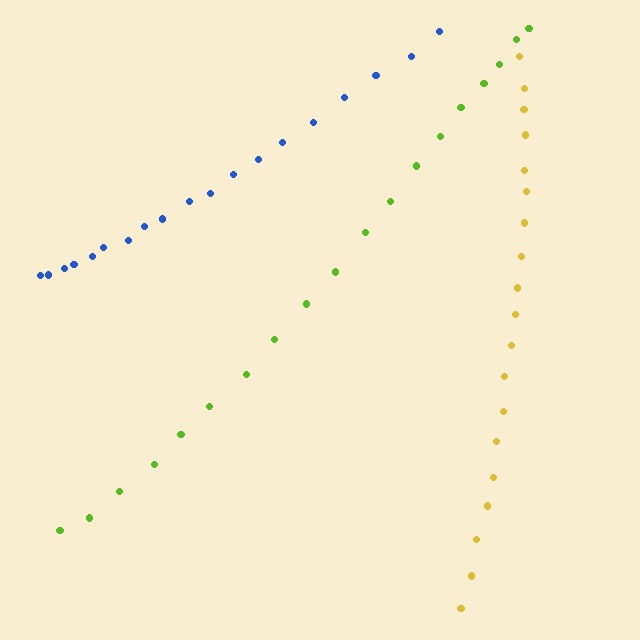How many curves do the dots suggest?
There are 3 distinct paths.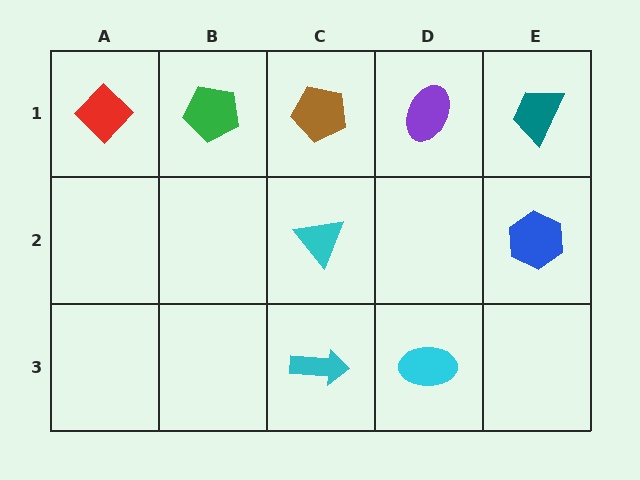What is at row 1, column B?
A green pentagon.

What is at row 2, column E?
A blue hexagon.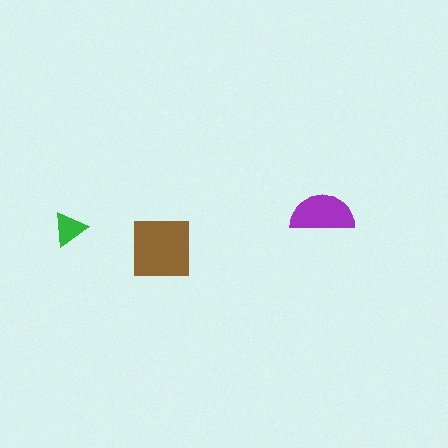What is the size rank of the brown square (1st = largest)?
1st.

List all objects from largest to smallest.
The brown square, the purple semicircle, the green triangle.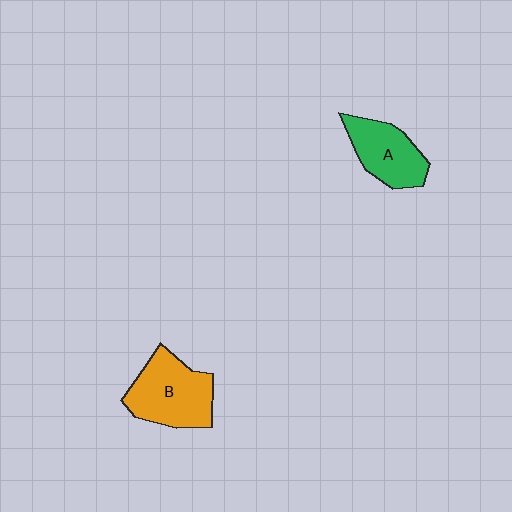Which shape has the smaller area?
Shape A (green).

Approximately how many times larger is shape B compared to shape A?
Approximately 1.3 times.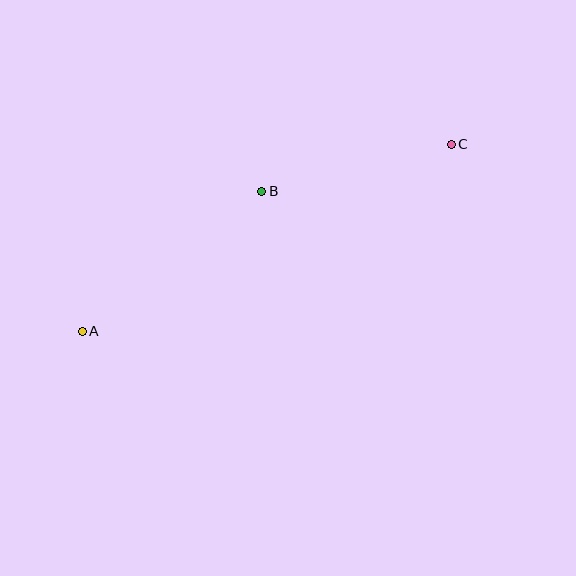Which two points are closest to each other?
Points B and C are closest to each other.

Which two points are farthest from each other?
Points A and C are farthest from each other.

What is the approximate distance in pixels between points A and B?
The distance between A and B is approximately 228 pixels.